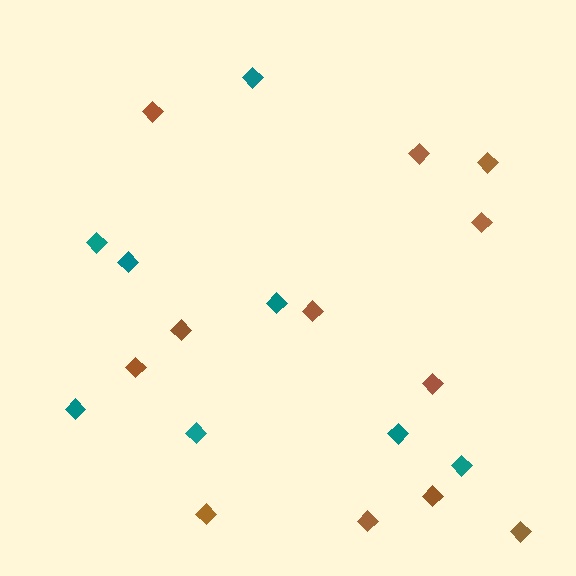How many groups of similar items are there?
There are 2 groups: one group of brown diamonds (12) and one group of teal diamonds (8).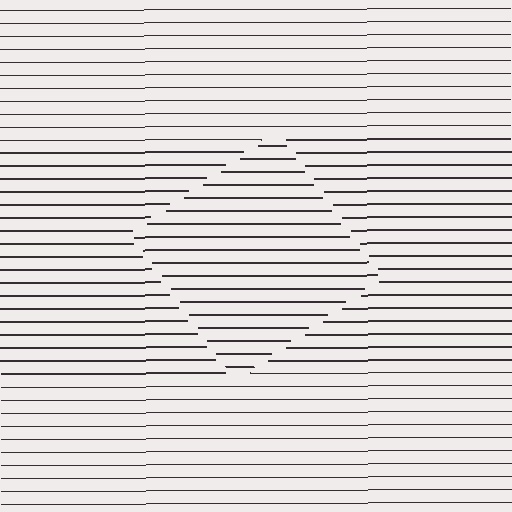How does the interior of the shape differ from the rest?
The interior of the shape contains the same grating, shifted by half a period — the contour is defined by the phase discontinuity where line-ends from the inner and outer gratings abut.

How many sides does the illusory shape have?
4 sides — the line-ends trace a square.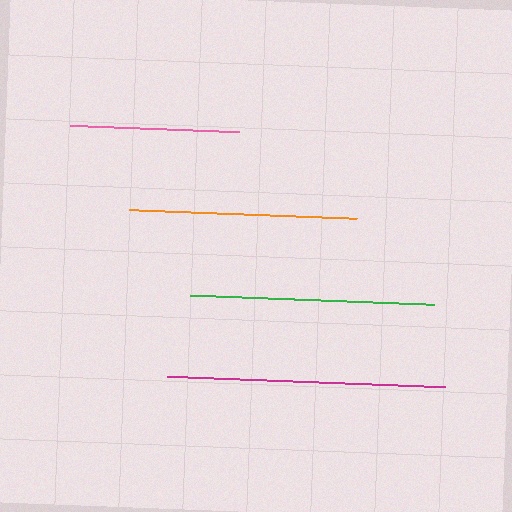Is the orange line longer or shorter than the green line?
The green line is longer than the orange line.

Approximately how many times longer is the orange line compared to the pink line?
The orange line is approximately 1.4 times the length of the pink line.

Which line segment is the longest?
The magenta line is the longest at approximately 278 pixels.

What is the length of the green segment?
The green segment is approximately 244 pixels long.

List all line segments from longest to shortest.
From longest to shortest: magenta, green, orange, pink.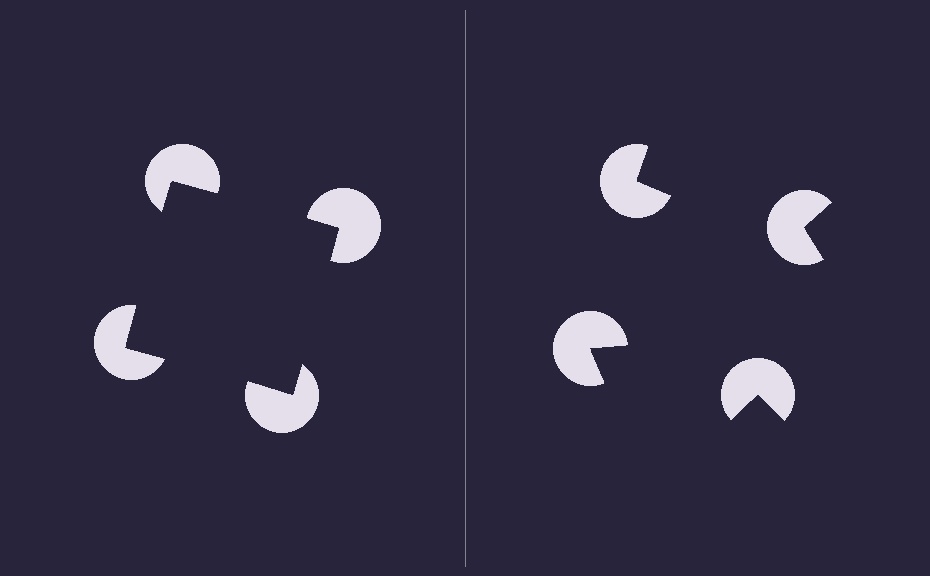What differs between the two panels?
The pac-man discs are positioned identically on both sides; only the wedge orientations differ. On the left they align to a square; on the right they are misaligned.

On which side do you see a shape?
An illusory square appears on the left side. On the right side the wedge cuts are rotated, so no coherent shape forms.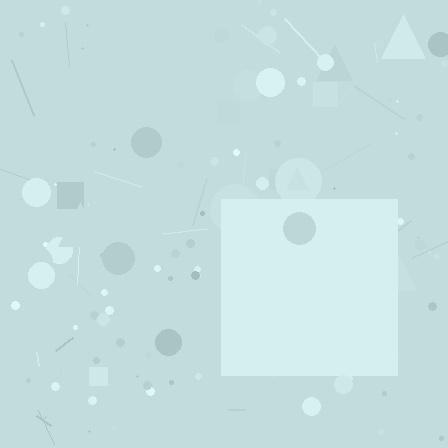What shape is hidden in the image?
A square is hidden in the image.